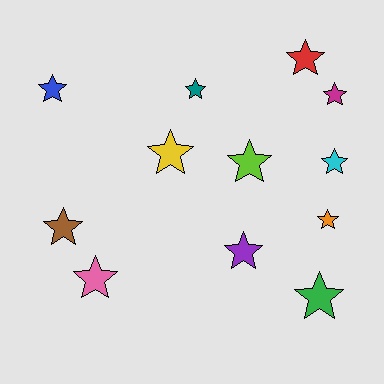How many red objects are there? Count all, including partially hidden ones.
There is 1 red object.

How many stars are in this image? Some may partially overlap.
There are 12 stars.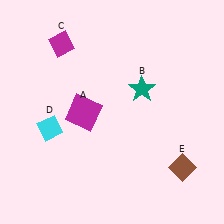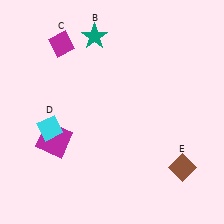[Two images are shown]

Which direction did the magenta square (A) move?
The magenta square (A) moved left.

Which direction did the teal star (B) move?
The teal star (B) moved up.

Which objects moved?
The objects that moved are: the magenta square (A), the teal star (B).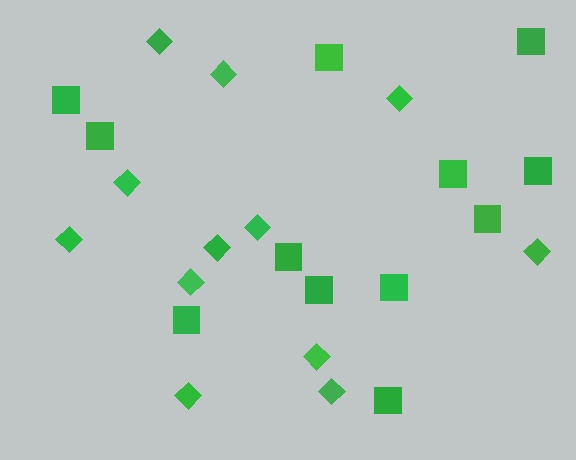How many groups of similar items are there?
There are 2 groups: one group of squares (12) and one group of diamonds (12).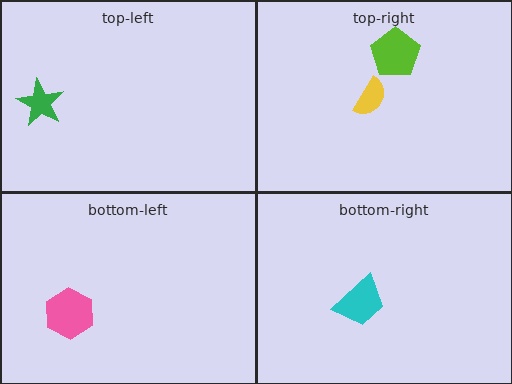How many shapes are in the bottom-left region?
1.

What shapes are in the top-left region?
The green star.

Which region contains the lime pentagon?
The top-right region.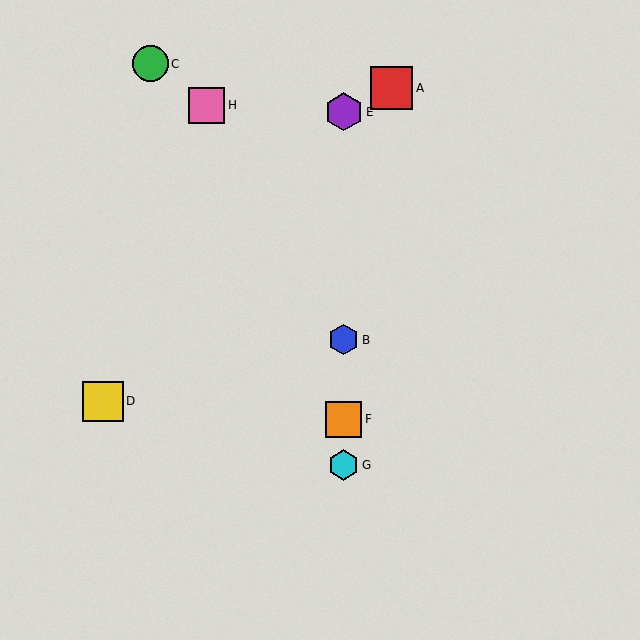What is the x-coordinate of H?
Object H is at x≈206.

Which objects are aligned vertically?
Objects B, E, F, G are aligned vertically.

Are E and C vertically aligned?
No, E is at x≈344 and C is at x≈150.